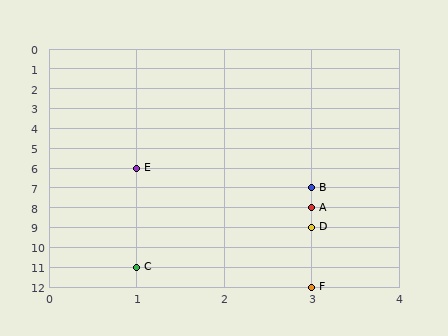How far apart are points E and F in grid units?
Points E and F are 2 columns and 6 rows apart (about 6.3 grid units diagonally).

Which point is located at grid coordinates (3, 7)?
Point B is at (3, 7).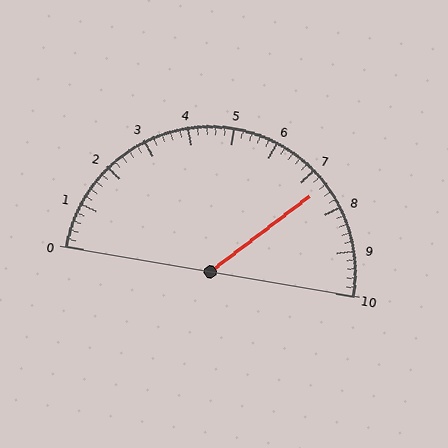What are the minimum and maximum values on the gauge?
The gauge ranges from 0 to 10.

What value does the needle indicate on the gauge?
The needle indicates approximately 7.4.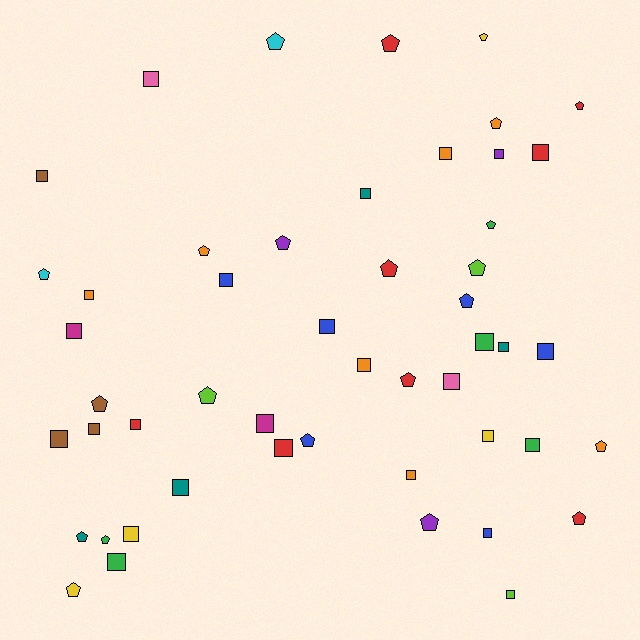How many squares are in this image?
There are 28 squares.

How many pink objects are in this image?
There are 2 pink objects.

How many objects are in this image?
There are 50 objects.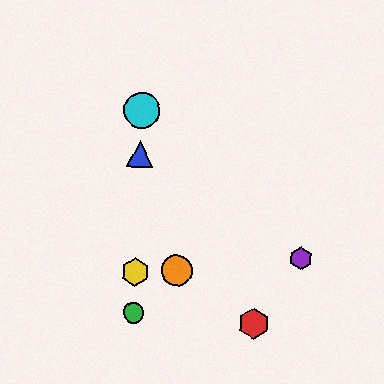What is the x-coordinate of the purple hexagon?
The purple hexagon is at x≈300.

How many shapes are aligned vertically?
4 shapes (the blue triangle, the green circle, the yellow hexagon, the cyan circle) are aligned vertically.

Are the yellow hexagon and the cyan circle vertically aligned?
Yes, both are at x≈135.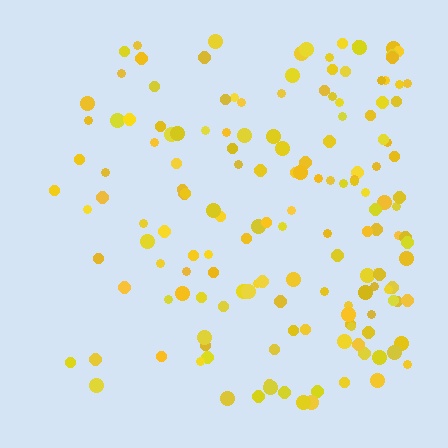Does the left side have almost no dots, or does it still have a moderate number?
Still a moderate number, just noticeably fewer than the right.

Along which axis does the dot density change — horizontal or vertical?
Horizontal.